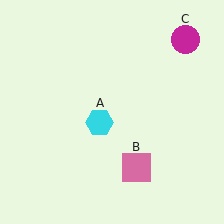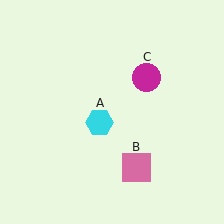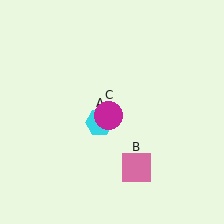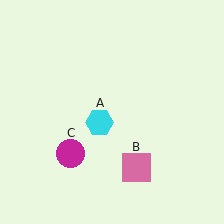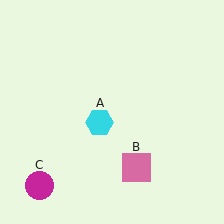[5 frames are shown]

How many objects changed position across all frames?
1 object changed position: magenta circle (object C).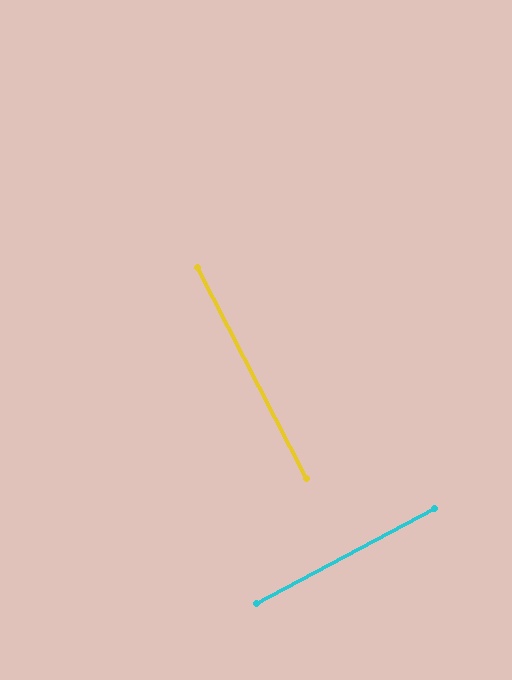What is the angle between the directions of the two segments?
Approximately 89 degrees.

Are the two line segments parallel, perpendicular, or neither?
Perpendicular — they meet at approximately 89°.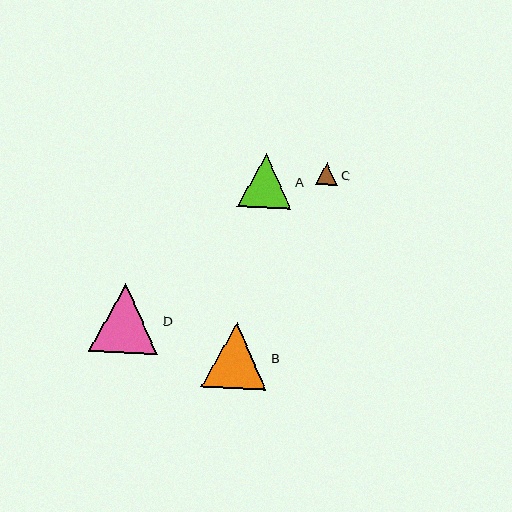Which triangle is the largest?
Triangle D is the largest with a size of approximately 69 pixels.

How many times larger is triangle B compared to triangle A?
Triangle B is approximately 1.2 times the size of triangle A.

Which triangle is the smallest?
Triangle C is the smallest with a size of approximately 22 pixels.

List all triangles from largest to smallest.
From largest to smallest: D, B, A, C.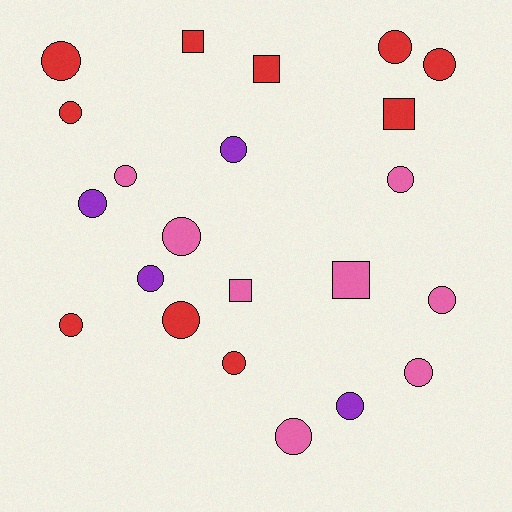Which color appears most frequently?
Red, with 10 objects.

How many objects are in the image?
There are 22 objects.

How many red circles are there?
There are 7 red circles.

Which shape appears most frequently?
Circle, with 17 objects.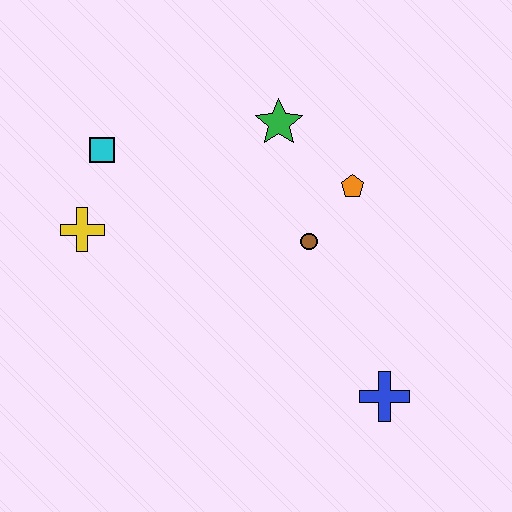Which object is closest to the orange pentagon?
The brown circle is closest to the orange pentagon.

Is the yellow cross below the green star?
Yes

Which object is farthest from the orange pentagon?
The yellow cross is farthest from the orange pentagon.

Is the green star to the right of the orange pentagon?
No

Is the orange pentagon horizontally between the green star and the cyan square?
No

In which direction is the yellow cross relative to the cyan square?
The yellow cross is below the cyan square.